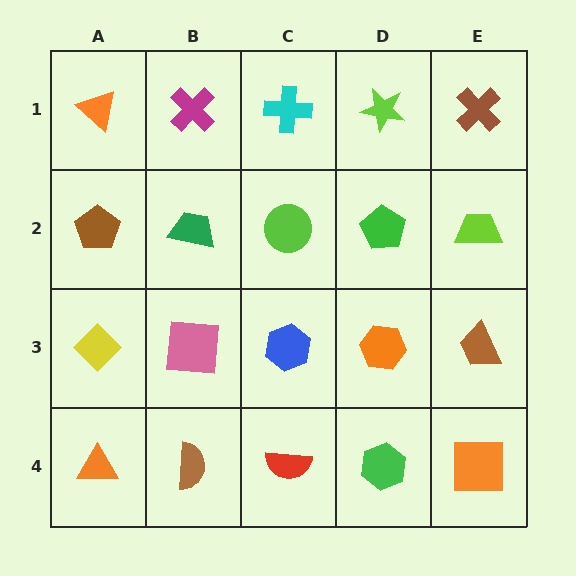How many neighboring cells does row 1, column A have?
2.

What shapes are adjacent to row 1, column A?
A brown pentagon (row 2, column A), a magenta cross (row 1, column B).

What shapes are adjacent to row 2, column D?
A lime star (row 1, column D), an orange hexagon (row 3, column D), a lime circle (row 2, column C), a lime trapezoid (row 2, column E).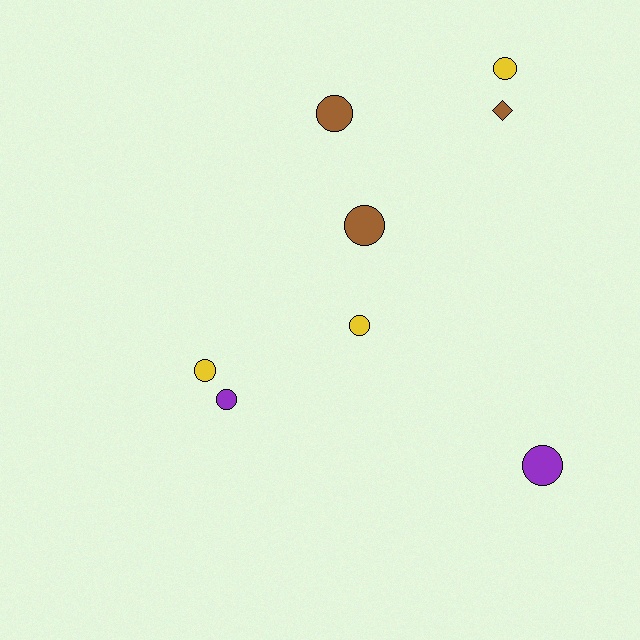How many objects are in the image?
There are 8 objects.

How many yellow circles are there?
There are 3 yellow circles.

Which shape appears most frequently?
Circle, with 7 objects.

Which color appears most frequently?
Yellow, with 3 objects.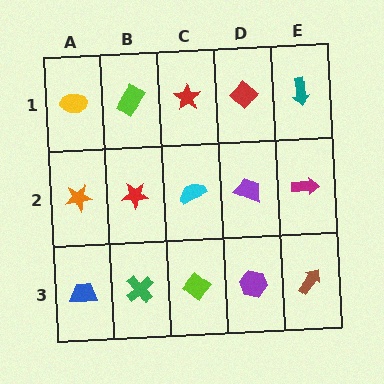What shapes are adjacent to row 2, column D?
A red diamond (row 1, column D), a purple hexagon (row 3, column D), a cyan semicircle (row 2, column C), a magenta arrow (row 2, column E).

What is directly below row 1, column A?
An orange star.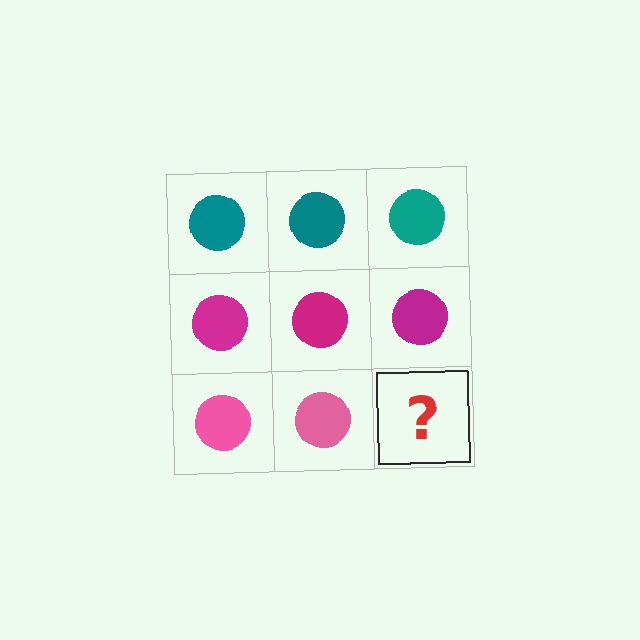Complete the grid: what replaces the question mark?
The question mark should be replaced with a pink circle.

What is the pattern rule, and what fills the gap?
The rule is that each row has a consistent color. The gap should be filled with a pink circle.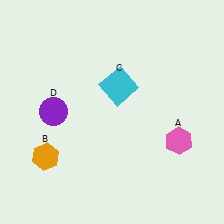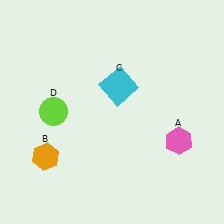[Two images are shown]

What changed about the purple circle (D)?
In Image 1, D is purple. In Image 2, it changed to lime.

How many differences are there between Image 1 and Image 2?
There is 1 difference between the two images.